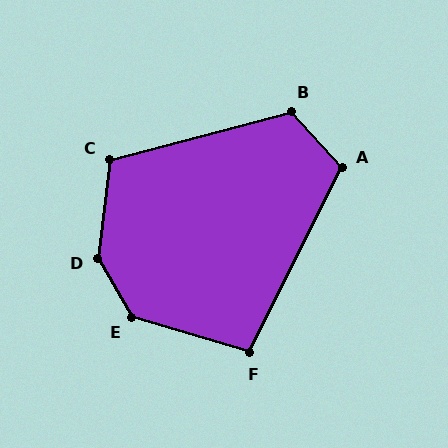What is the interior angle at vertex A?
Approximately 111 degrees (obtuse).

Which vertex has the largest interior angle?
D, at approximately 143 degrees.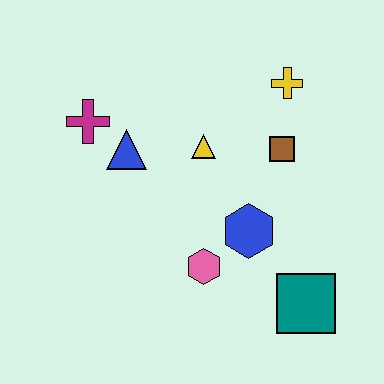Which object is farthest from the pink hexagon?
The yellow cross is farthest from the pink hexagon.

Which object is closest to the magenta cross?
The blue triangle is closest to the magenta cross.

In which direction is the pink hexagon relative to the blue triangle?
The pink hexagon is below the blue triangle.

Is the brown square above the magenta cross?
No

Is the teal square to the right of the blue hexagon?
Yes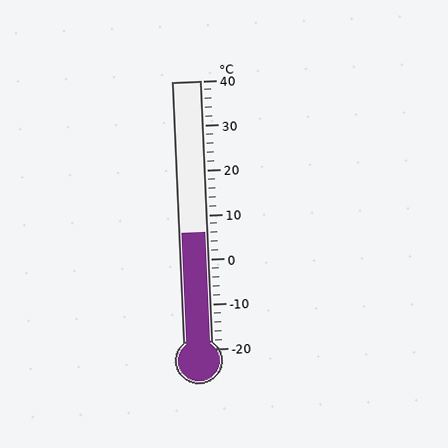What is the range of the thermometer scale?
The thermometer scale ranges from -20°C to 40°C.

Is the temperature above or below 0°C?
The temperature is above 0°C.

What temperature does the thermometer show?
The thermometer shows approximately 6°C.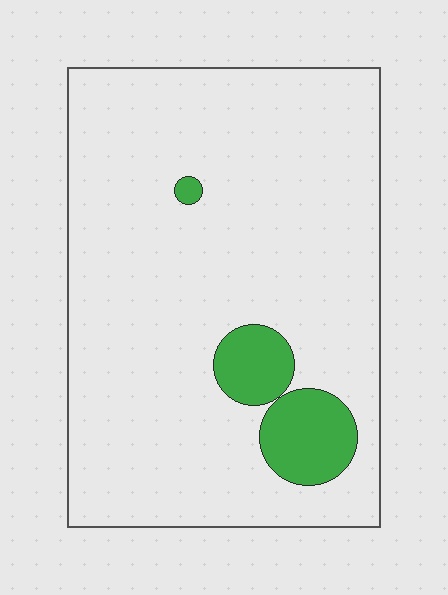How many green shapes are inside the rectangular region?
3.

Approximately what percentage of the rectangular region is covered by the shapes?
Approximately 10%.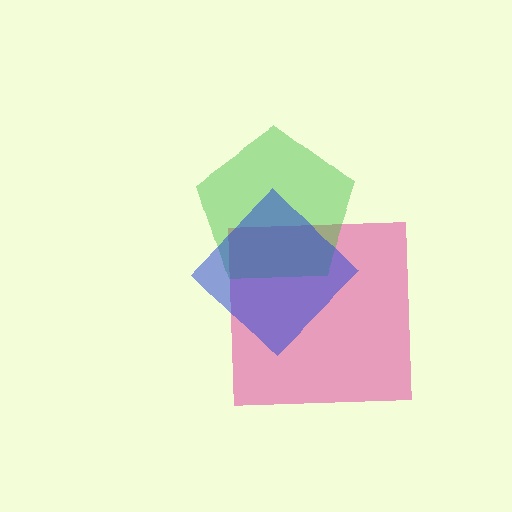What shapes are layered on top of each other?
The layered shapes are: a pink square, a green pentagon, a blue diamond.